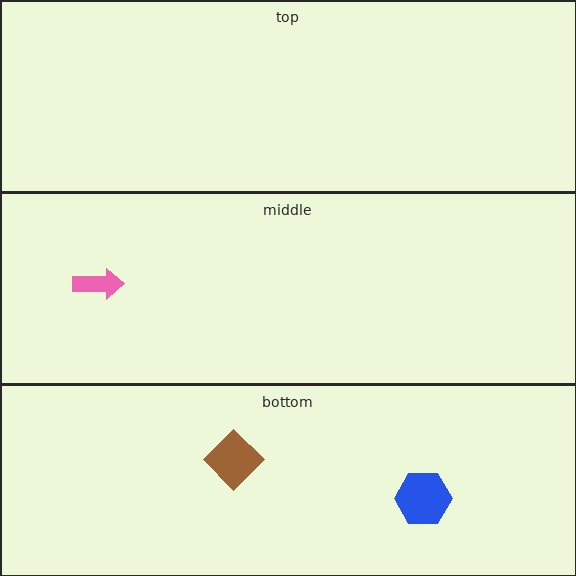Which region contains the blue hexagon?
The bottom region.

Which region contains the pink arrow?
The middle region.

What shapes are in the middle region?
The pink arrow.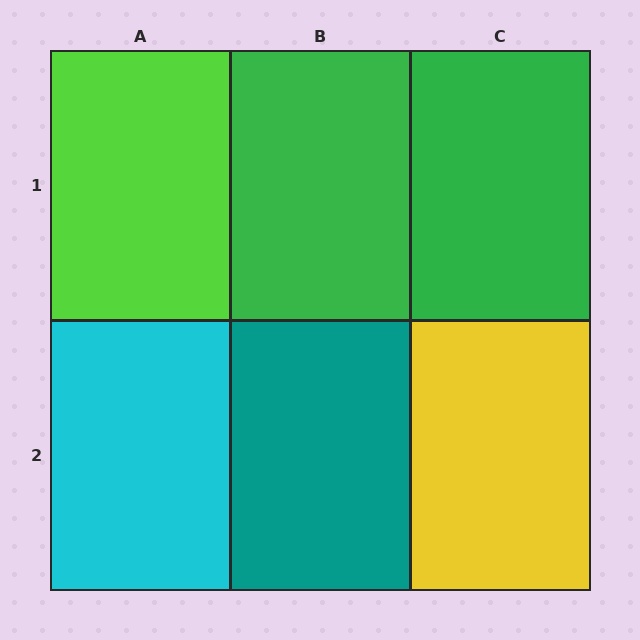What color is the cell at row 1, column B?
Green.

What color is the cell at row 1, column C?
Green.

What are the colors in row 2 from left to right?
Cyan, teal, yellow.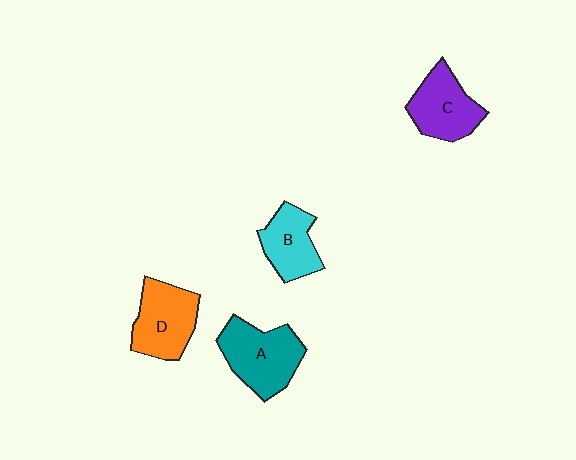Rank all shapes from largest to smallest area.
From largest to smallest: A (teal), D (orange), C (purple), B (cyan).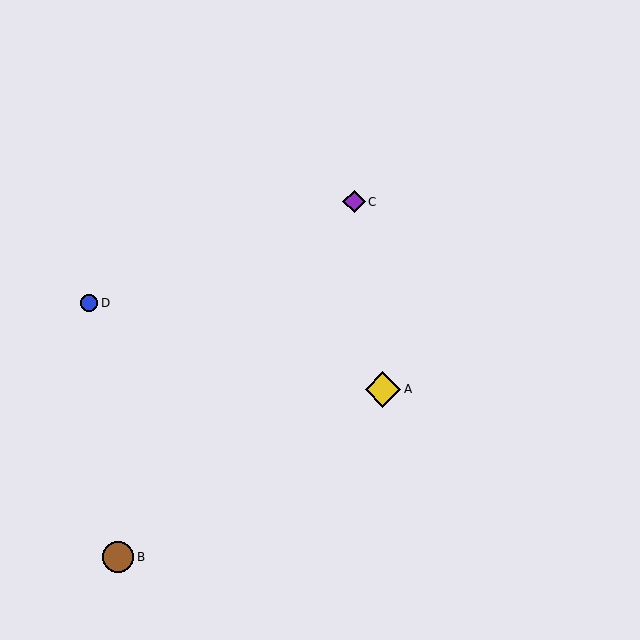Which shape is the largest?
The yellow diamond (labeled A) is the largest.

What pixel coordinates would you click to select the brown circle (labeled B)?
Click at (118, 557) to select the brown circle B.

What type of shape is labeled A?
Shape A is a yellow diamond.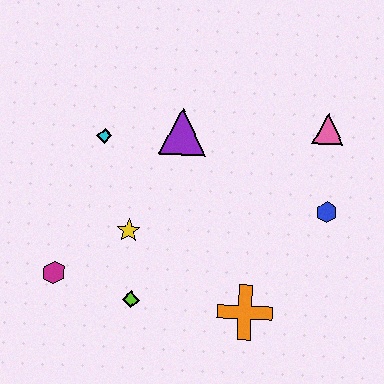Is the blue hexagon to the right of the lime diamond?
Yes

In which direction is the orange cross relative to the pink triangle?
The orange cross is below the pink triangle.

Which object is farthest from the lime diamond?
The pink triangle is farthest from the lime diamond.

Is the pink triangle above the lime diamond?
Yes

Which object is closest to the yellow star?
The lime diamond is closest to the yellow star.